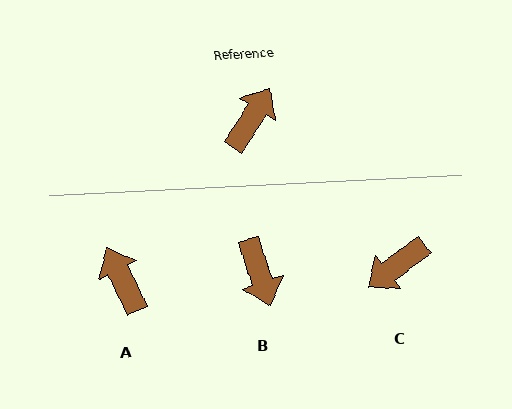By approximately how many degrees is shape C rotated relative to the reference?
Approximately 159 degrees counter-clockwise.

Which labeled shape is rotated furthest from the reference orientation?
C, about 159 degrees away.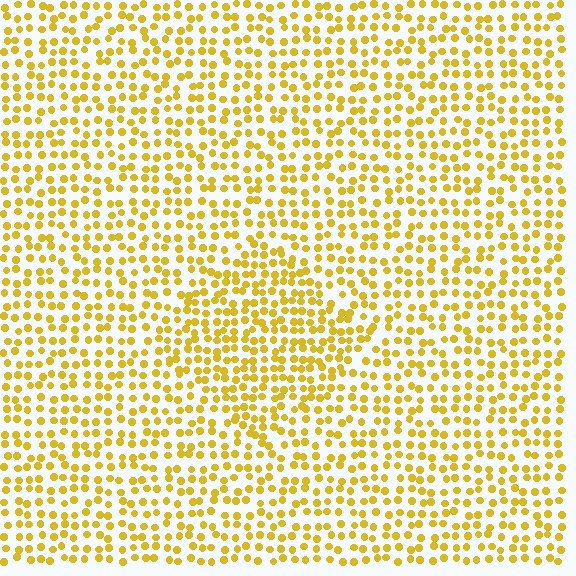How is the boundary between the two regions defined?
The boundary is defined by a change in element density (approximately 1.4x ratio). All elements are the same color, size, and shape.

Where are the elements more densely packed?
The elements are more densely packed inside the diamond boundary.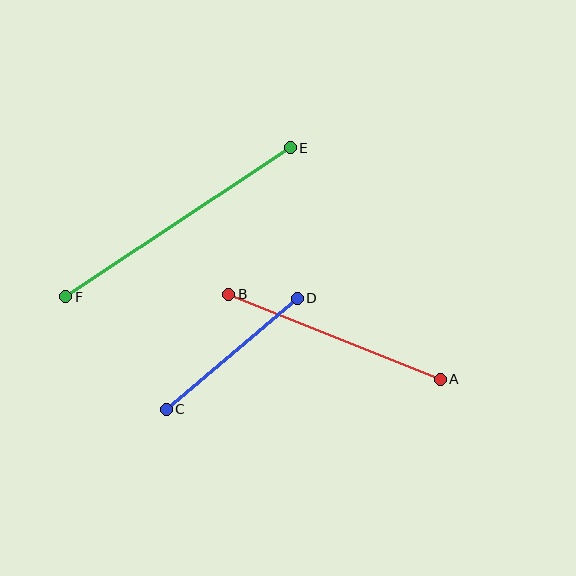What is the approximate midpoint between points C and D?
The midpoint is at approximately (232, 354) pixels.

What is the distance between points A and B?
The distance is approximately 228 pixels.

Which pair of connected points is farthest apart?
Points E and F are farthest apart.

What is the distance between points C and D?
The distance is approximately 171 pixels.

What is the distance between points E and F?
The distance is approximately 269 pixels.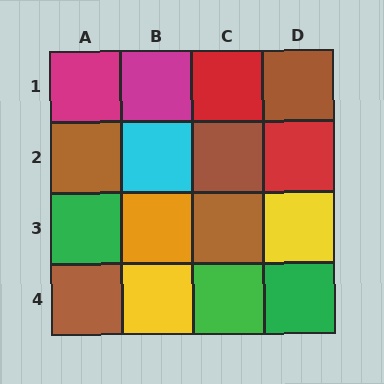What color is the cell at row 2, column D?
Red.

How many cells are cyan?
1 cell is cyan.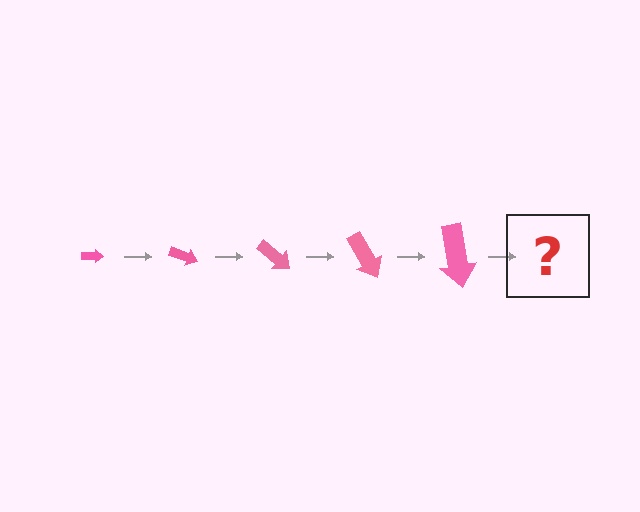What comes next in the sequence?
The next element should be an arrow, larger than the previous one and rotated 100 degrees from the start.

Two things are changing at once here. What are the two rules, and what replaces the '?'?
The two rules are that the arrow grows larger each step and it rotates 20 degrees each step. The '?' should be an arrow, larger than the previous one and rotated 100 degrees from the start.